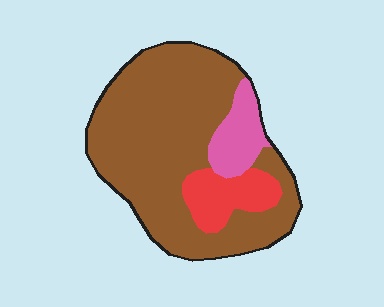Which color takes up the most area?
Brown, at roughly 75%.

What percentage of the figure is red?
Red takes up about one eighth (1/8) of the figure.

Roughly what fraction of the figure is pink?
Pink covers around 10% of the figure.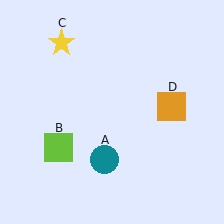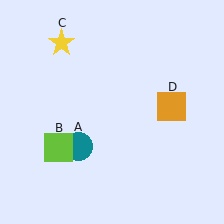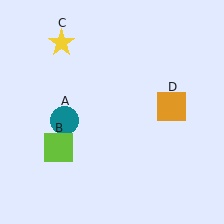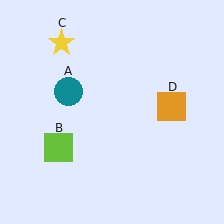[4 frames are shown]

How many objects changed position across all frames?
1 object changed position: teal circle (object A).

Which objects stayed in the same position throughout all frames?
Lime square (object B) and yellow star (object C) and orange square (object D) remained stationary.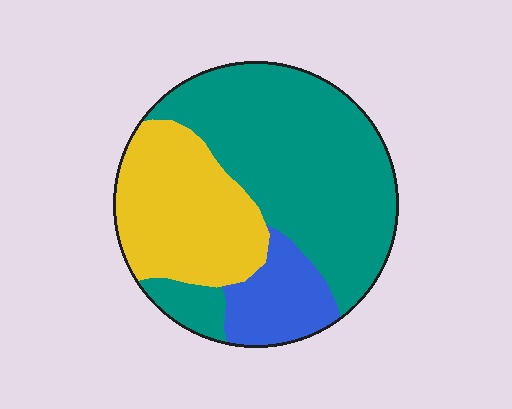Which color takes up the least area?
Blue, at roughly 15%.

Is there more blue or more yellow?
Yellow.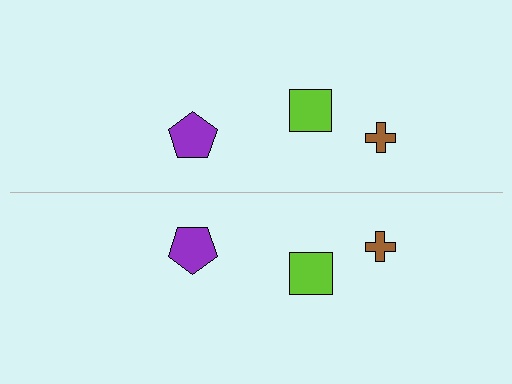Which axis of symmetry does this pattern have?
The pattern has a horizontal axis of symmetry running through the center of the image.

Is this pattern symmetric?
Yes, this pattern has bilateral (reflection) symmetry.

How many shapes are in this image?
There are 6 shapes in this image.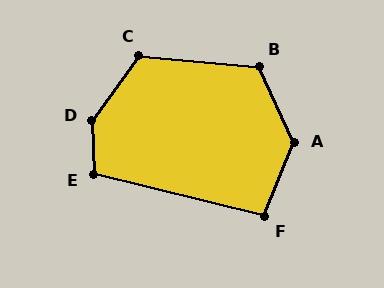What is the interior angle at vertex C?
Approximately 121 degrees (obtuse).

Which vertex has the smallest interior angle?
F, at approximately 98 degrees.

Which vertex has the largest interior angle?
D, at approximately 142 degrees.